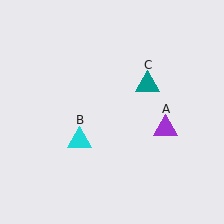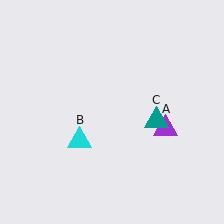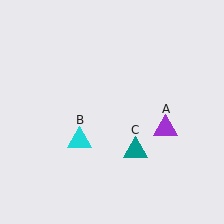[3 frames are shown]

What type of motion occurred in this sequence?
The teal triangle (object C) rotated clockwise around the center of the scene.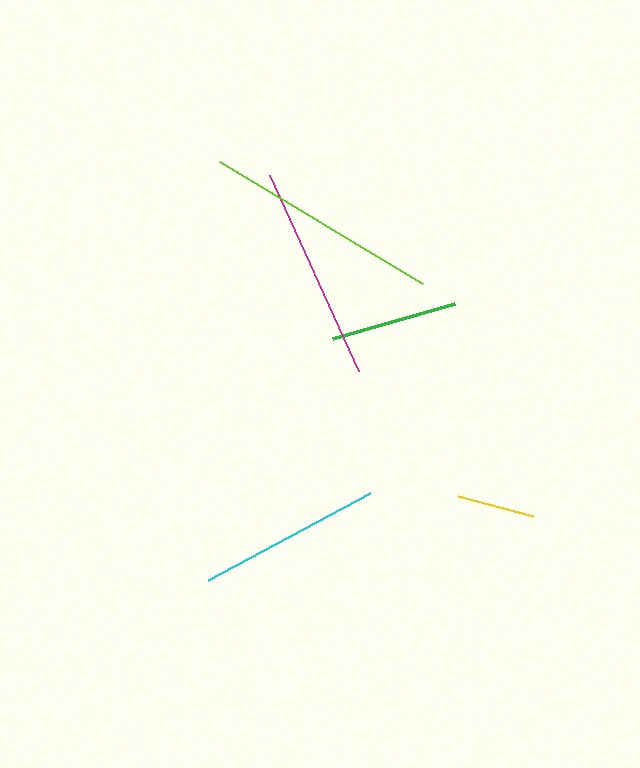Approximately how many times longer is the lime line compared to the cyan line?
The lime line is approximately 1.3 times the length of the cyan line.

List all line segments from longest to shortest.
From longest to shortest: lime, magenta, cyan, green, yellow.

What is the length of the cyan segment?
The cyan segment is approximately 184 pixels long.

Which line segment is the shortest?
The yellow line is the shortest at approximately 78 pixels.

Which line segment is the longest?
The lime line is the longest at approximately 237 pixels.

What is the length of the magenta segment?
The magenta segment is approximately 216 pixels long.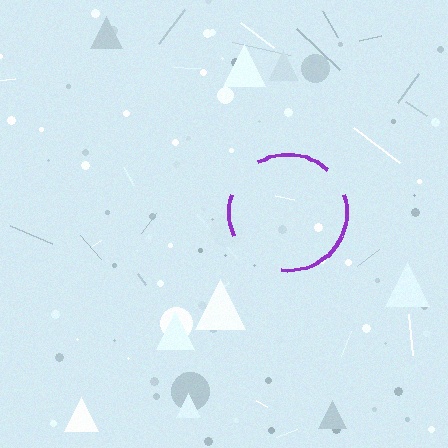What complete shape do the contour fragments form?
The contour fragments form a circle.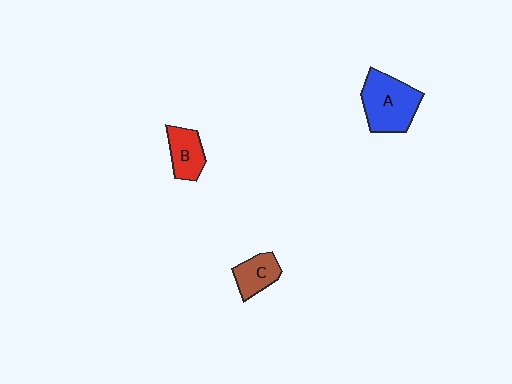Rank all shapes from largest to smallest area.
From largest to smallest: A (blue), B (red), C (brown).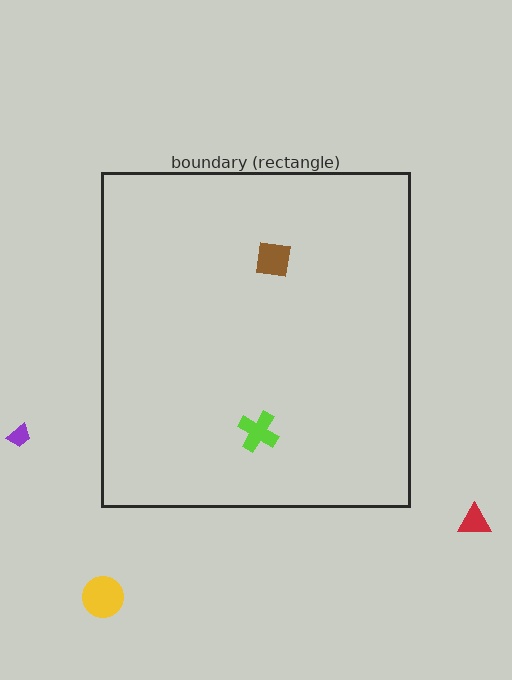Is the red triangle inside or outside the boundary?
Outside.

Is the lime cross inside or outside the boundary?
Inside.